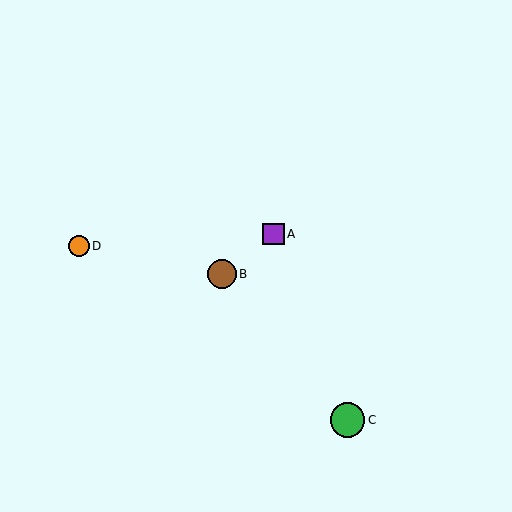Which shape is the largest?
The green circle (labeled C) is the largest.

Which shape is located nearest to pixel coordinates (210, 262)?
The brown circle (labeled B) at (222, 274) is nearest to that location.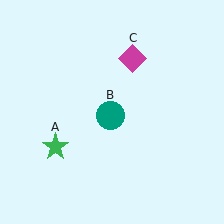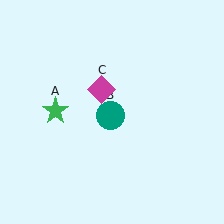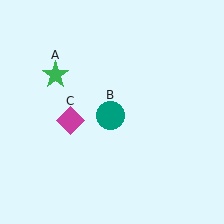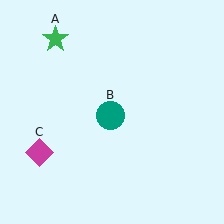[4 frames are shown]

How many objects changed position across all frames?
2 objects changed position: green star (object A), magenta diamond (object C).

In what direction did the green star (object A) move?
The green star (object A) moved up.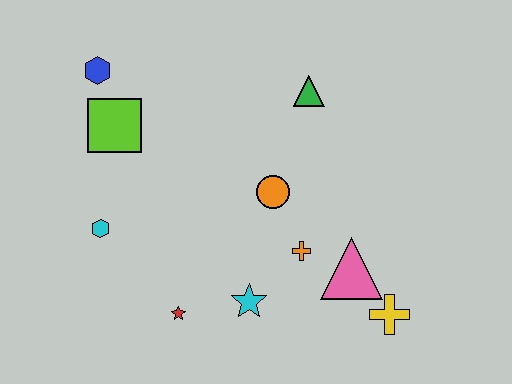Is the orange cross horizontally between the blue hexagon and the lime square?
No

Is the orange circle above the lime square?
No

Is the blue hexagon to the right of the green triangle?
No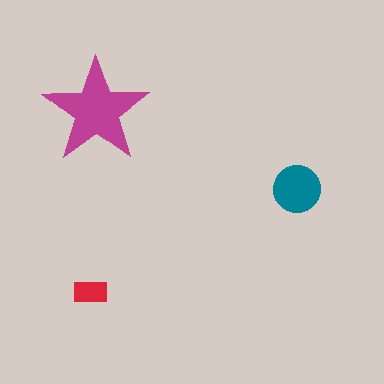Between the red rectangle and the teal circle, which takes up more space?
The teal circle.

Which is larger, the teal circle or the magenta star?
The magenta star.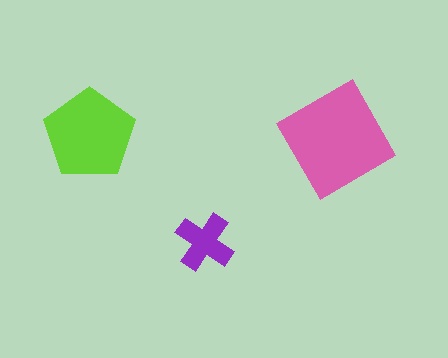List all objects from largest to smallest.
The pink diamond, the lime pentagon, the purple cross.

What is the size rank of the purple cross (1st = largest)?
3rd.